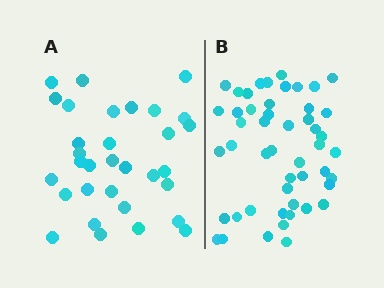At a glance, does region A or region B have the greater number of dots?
Region B (the right region) has more dots.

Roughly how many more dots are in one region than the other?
Region B has approximately 15 more dots than region A.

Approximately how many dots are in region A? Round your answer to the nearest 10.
About 30 dots. (The exact count is 32, which rounds to 30.)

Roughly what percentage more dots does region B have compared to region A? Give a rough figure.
About 55% more.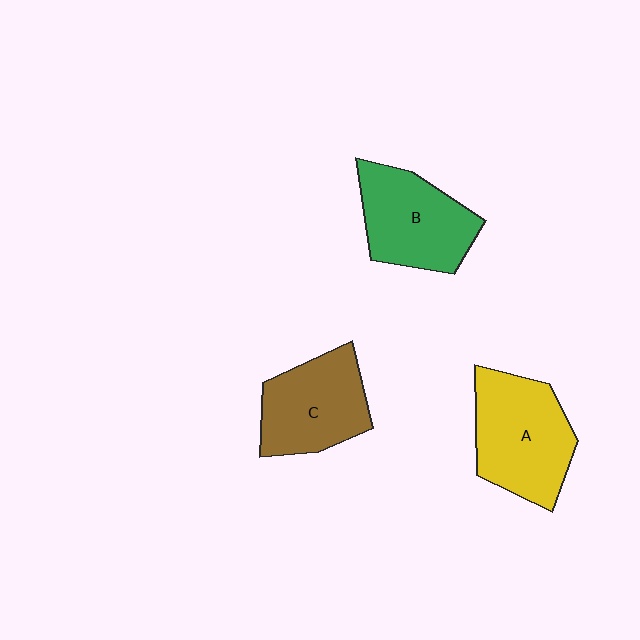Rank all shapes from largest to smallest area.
From largest to smallest: A (yellow), B (green), C (brown).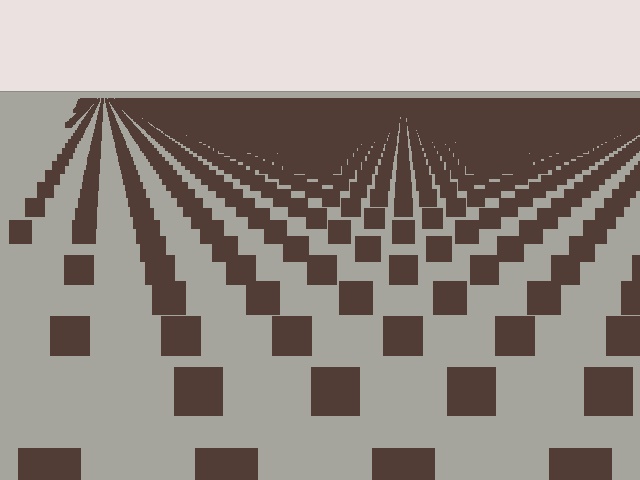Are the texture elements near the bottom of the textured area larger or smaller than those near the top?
Larger. Near the bottom, elements are closer to the viewer and appear at a bigger on-screen size.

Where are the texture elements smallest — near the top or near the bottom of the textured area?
Near the top.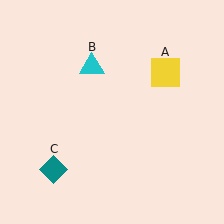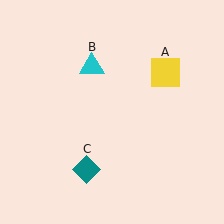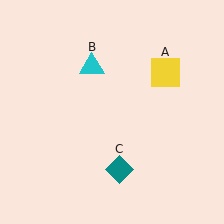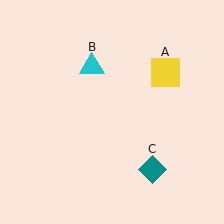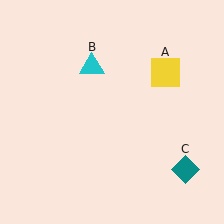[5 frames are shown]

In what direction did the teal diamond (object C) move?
The teal diamond (object C) moved right.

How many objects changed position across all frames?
1 object changed position: teal diamond (object C).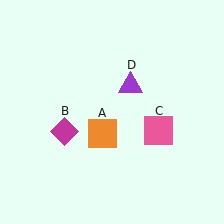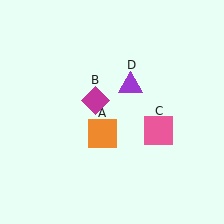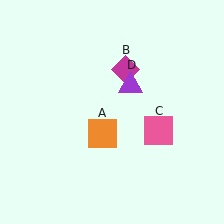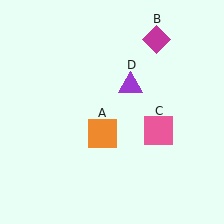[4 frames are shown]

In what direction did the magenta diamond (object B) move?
The magenta diamond (object B) moved up and to the right.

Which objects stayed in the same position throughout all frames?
Orange square (object A) and pink square (object C) and purple triangle (object D) remained stationary.